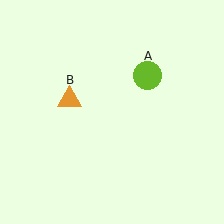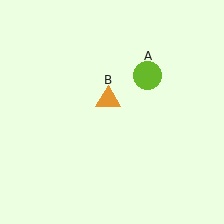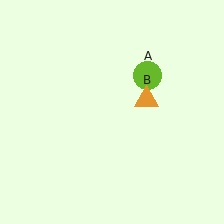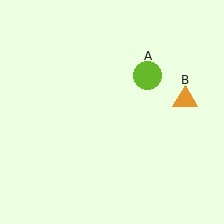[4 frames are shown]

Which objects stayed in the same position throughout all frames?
Lime circle (object A) remained stationary.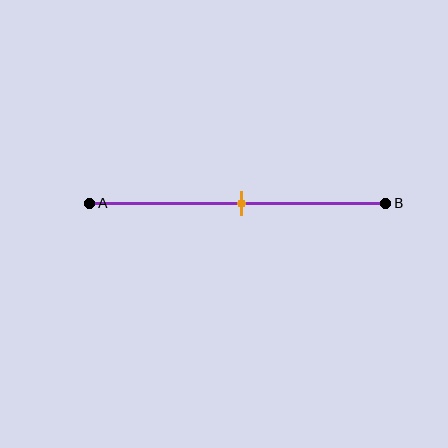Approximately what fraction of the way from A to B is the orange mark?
The orange mark is approximately 50% of the way from A to B.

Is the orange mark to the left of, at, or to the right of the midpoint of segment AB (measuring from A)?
The orange mark is approximately at the midpoint of segment AB.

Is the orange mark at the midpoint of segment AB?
Yes, the mark is approximately at the midpoint.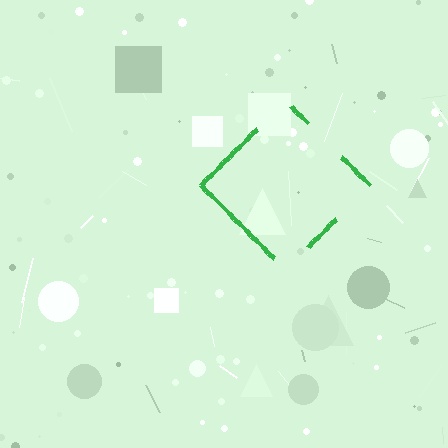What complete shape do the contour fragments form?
The contour fragments form a diamond.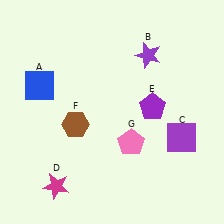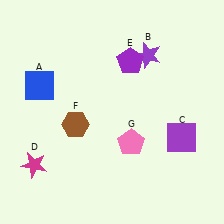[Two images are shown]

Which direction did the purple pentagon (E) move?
The purple pentagon (E) moved up.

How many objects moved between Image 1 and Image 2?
2 objects moved between the two images.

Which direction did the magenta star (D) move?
The magenta star (D) moved left.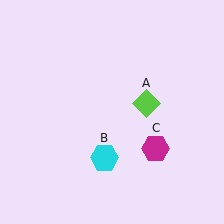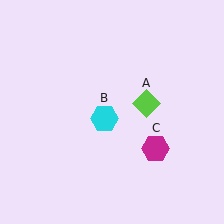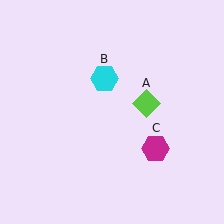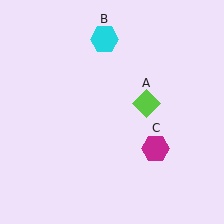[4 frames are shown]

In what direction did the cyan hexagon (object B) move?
The cyan hexagon (object B) moved up.